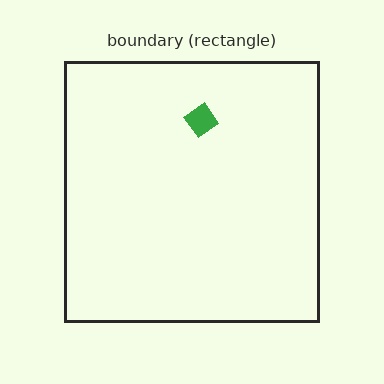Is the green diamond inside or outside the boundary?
Inside.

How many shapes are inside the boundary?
1 inside, 0 outside.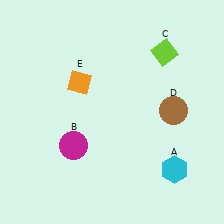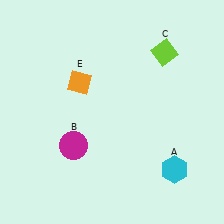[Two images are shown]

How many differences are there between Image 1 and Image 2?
There is 1 difference between the two images.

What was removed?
The brown circle (D) was removed in Image 2.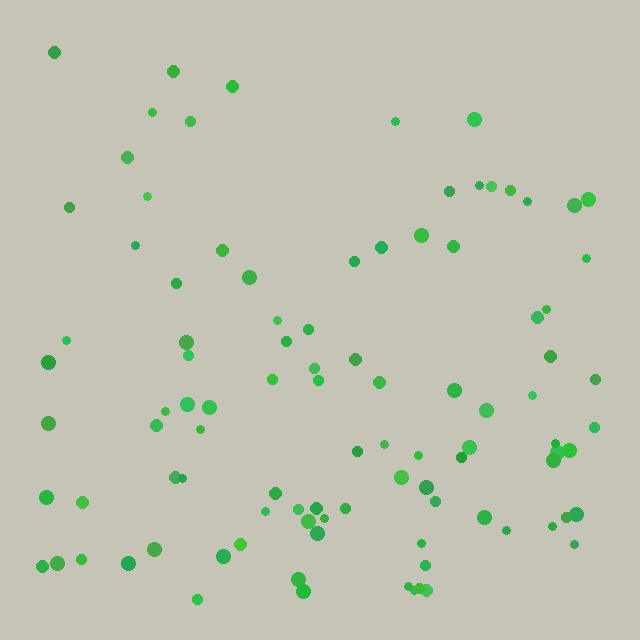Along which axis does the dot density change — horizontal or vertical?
Vertical.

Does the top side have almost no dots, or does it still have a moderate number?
Still a moderate number, just noticeably fewer than the bottom.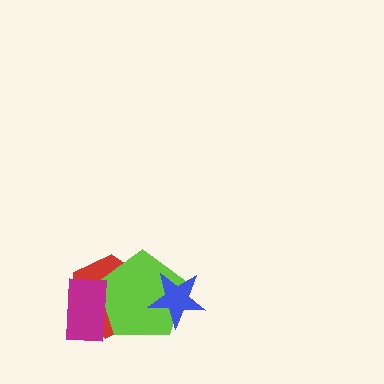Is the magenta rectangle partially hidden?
No, no other shape covers it.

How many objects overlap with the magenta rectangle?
2 objects overlap with the magenta rectangle.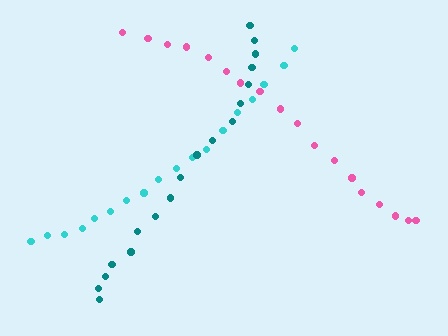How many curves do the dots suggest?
There are 3 distinct paths.